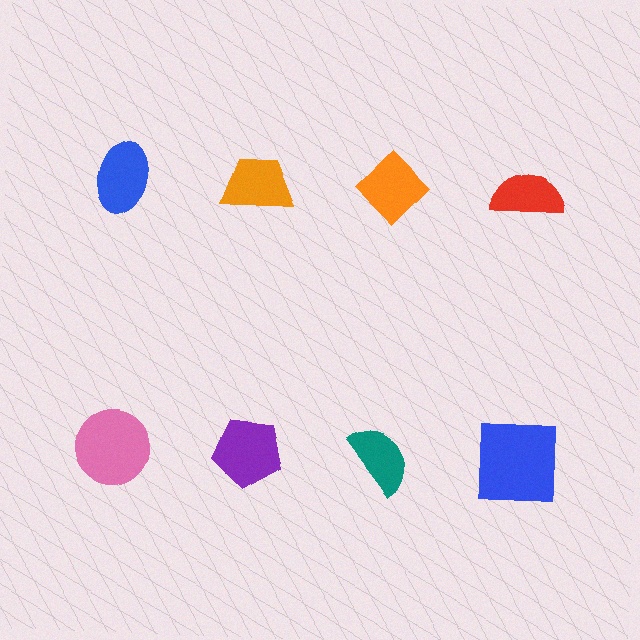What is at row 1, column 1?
A blue ellipse.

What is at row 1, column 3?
An orange diamond.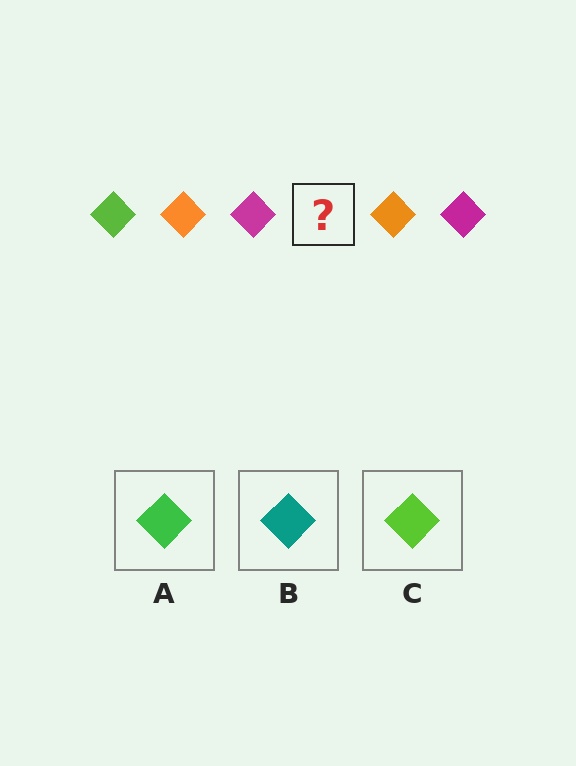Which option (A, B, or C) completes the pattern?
C.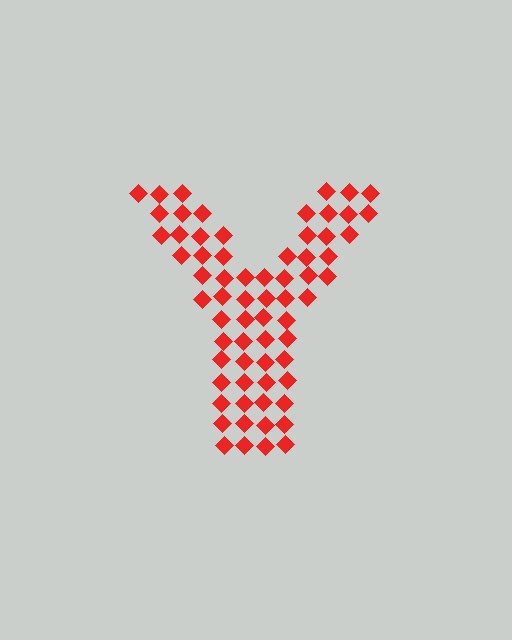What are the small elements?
The small elements are diamonds.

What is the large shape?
The large shape is the letter Y.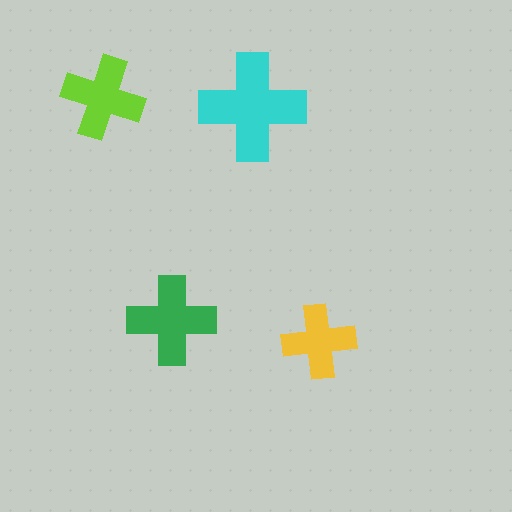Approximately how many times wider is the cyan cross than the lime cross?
About 1.5 times wider.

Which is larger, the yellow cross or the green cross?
The green one.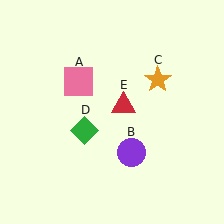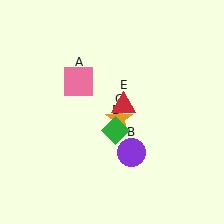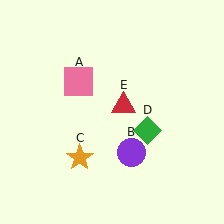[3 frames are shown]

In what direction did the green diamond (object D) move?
The green diamond (object D) moved right.